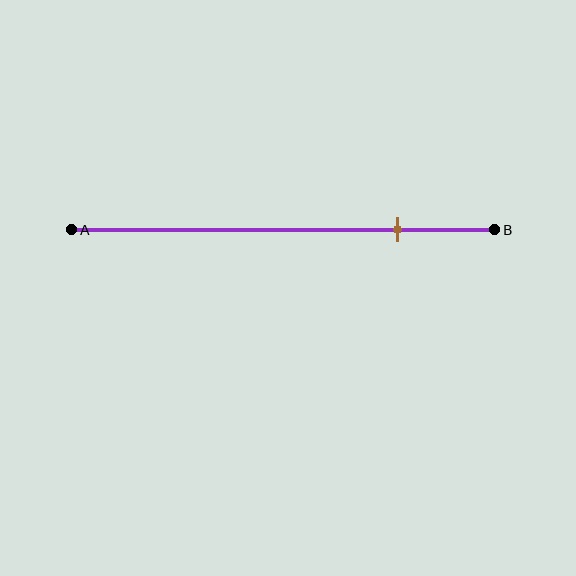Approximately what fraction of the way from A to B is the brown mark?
The brown mark is approximately 75% of the way from A to B.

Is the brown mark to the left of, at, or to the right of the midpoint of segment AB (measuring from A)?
The brown mark is to the right of the midpoint of segment AB.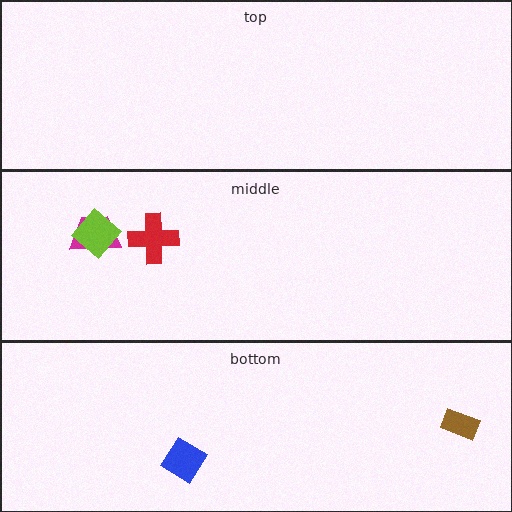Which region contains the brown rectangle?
The bottom region.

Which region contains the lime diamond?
The middle region.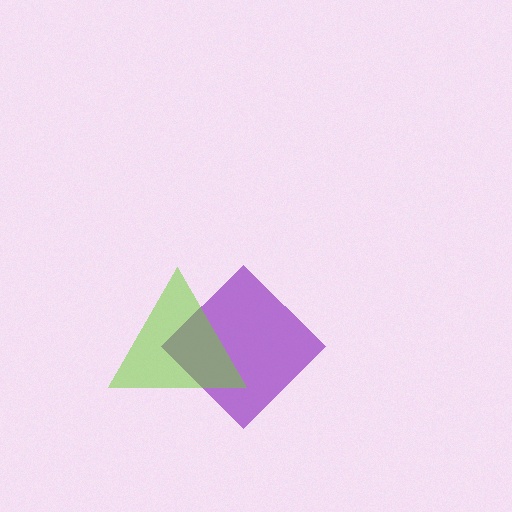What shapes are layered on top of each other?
The layered shapes are: a purple diamond, a lime triangle.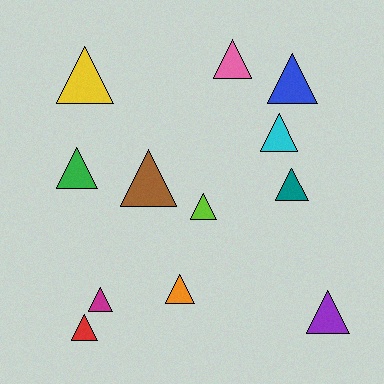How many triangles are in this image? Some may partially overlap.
There are 12 triangles.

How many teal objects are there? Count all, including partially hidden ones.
There is 1 teal object.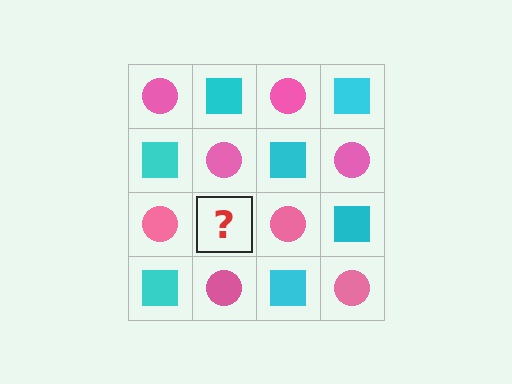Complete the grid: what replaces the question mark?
The question mark should be replaced with a cyan square.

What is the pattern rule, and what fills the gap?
The rule is that it alternates pink circle and cyan square in a checkerboard pattern. The gap should be filled with a cyan square.